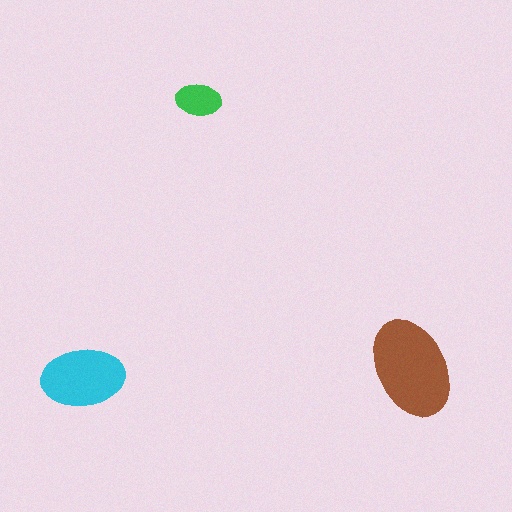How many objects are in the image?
There are 3 objects in the image.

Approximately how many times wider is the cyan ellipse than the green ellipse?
About 2 times wider.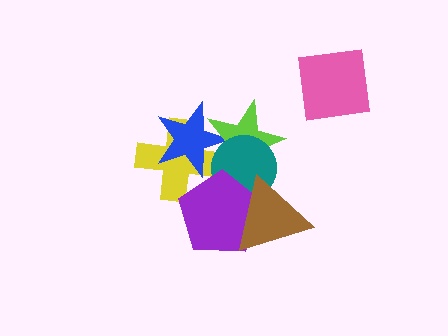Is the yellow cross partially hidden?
Yes, it is partially covered by another shape.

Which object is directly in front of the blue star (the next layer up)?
The lime star is directly in front of the blue star.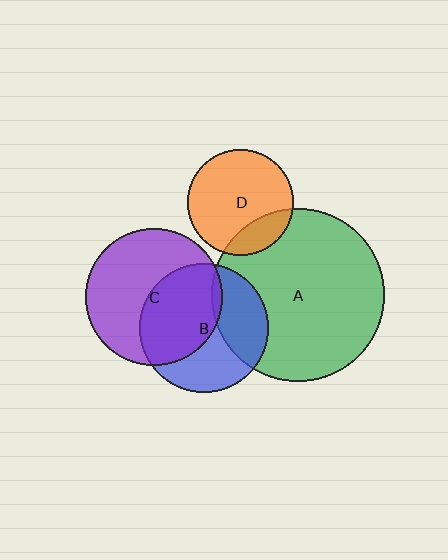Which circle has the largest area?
Circle A (green).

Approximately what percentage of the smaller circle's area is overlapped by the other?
Approximately 50%.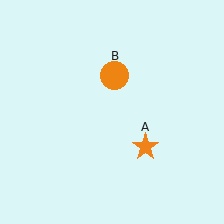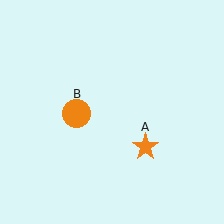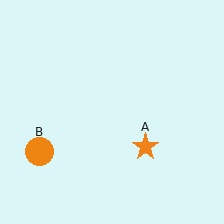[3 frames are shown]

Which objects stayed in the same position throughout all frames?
Orange star (object A) remained stationary.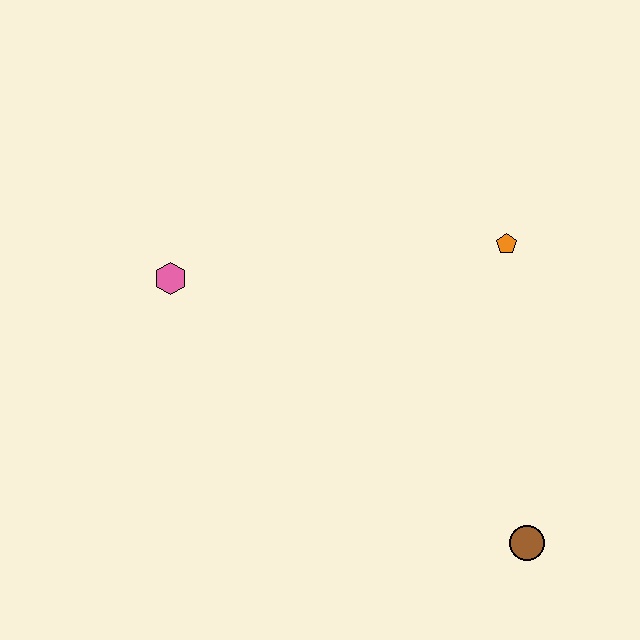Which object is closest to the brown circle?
The orange pentagon is closest to the brown circle.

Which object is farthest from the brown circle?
The pink hexagon is farthest from the brown circle.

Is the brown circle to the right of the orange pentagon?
Yes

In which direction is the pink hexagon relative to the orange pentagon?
The pink hexagon is to the left of the orange pentagon.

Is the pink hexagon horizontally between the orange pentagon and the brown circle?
No